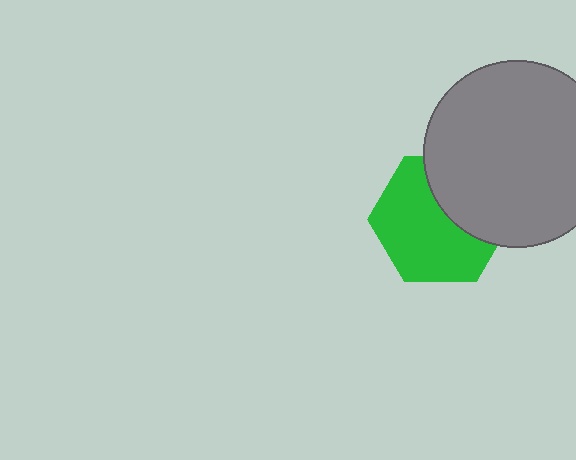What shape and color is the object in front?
The object in front is a gray circle.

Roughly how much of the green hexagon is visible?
About half of it is visible (roughly 64%).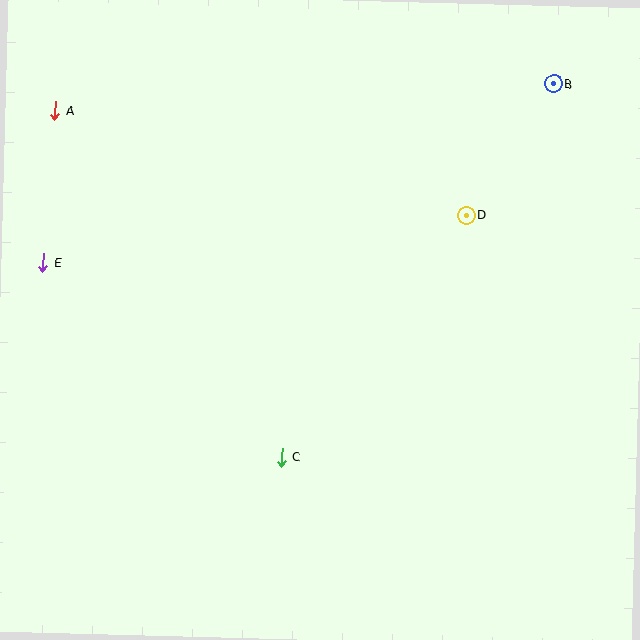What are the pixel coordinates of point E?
Point E is at (43, 262).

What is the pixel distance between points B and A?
The distance between B and A is 499 pixels.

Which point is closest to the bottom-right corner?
Point C is closest to the bottom-right corner.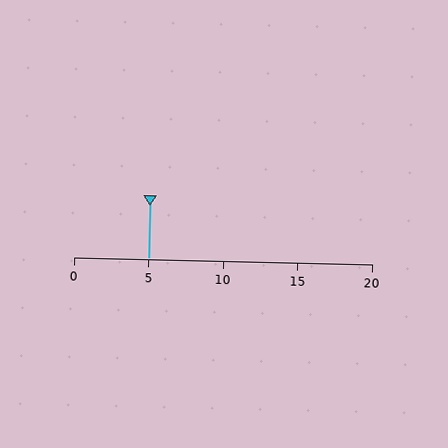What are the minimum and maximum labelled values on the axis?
The axis runs from 0 to 20.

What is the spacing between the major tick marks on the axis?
The major ticks are spaced 5 apart.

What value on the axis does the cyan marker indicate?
The marker indicates approximately 5.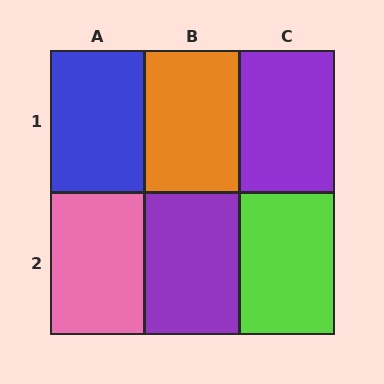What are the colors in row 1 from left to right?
Blue, orange, purple.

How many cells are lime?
1 cell is lime.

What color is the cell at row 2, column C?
Lime.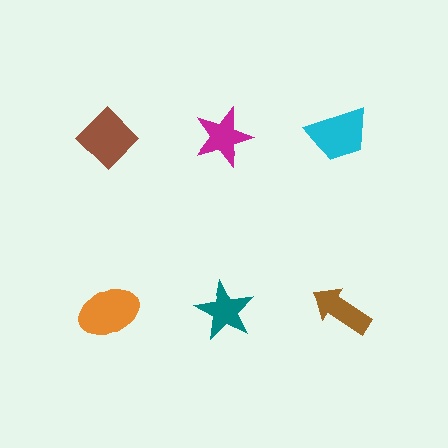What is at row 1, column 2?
A magenta star.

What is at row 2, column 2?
A teal star.